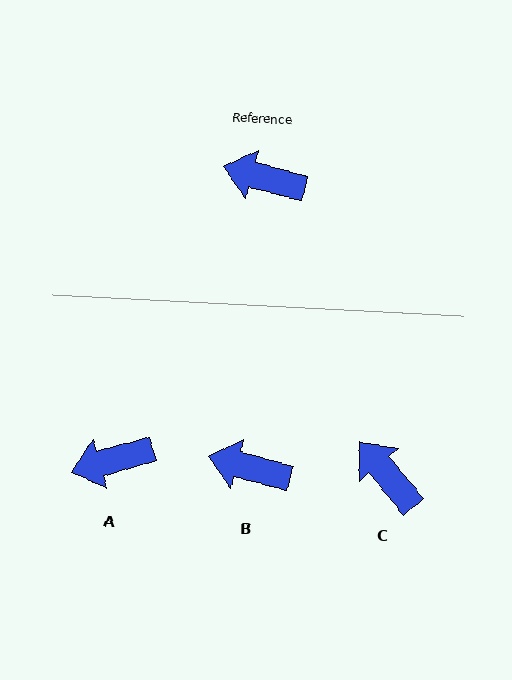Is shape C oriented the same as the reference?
No, it is off by about 35 degrees.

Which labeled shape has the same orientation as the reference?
B.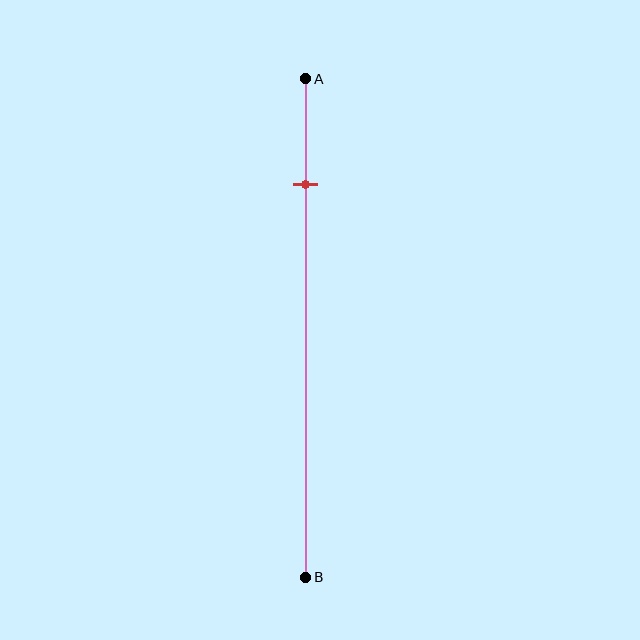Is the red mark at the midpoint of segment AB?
No, the mark is at about 20% from A, not at the 50% midpoint.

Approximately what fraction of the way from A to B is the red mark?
The red mark is approximately 20% of the way from A to B.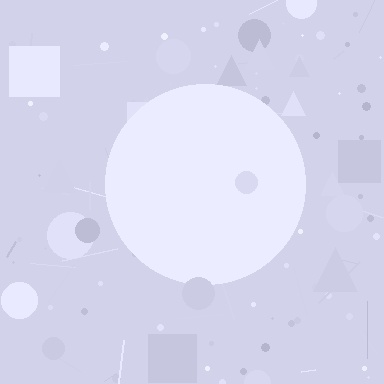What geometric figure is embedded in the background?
A circle is embedded in the background.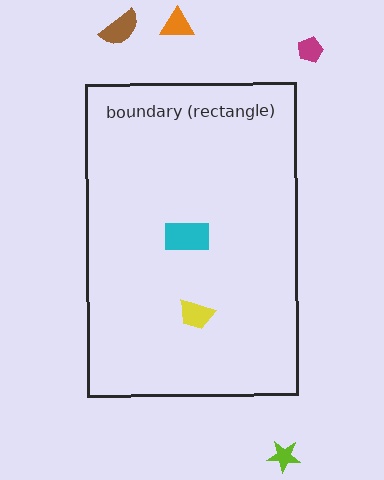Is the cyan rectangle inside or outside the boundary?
Inside.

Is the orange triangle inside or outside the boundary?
Outside.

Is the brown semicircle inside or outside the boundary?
Outside.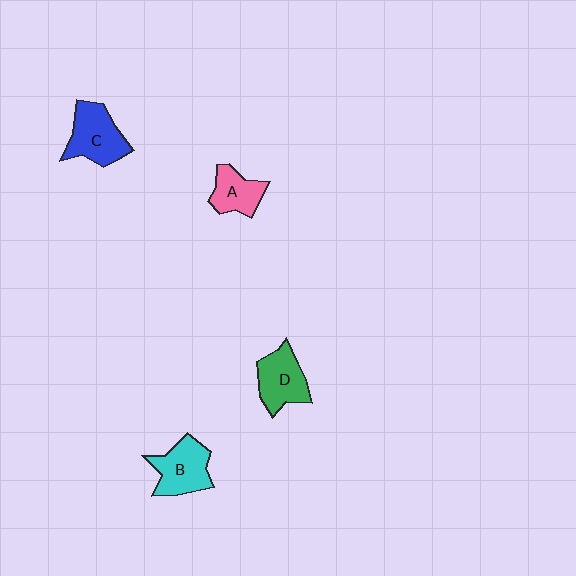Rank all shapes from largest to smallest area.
From largest to smallest: C (blue), B (cyan), D (green), A (pink).